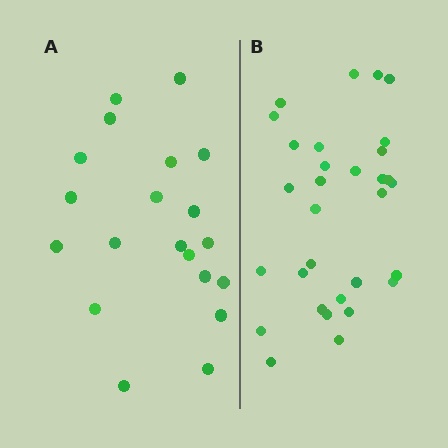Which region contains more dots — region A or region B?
Region B (the right region) has more dots.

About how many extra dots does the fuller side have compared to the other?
Region B has roughly 12 or so more dots than region A.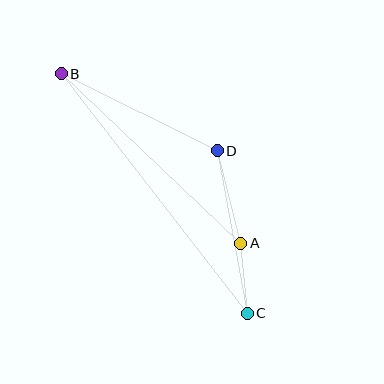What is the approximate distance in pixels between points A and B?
The distance between A and B is approximately 247 pixels.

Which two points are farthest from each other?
Points B and C are farthest from each other.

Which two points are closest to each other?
Points A and C are closest to each other.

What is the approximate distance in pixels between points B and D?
The distance between B and D is approximately 174 pixels.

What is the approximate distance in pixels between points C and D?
The distance between C and D is approximately 165 pixels.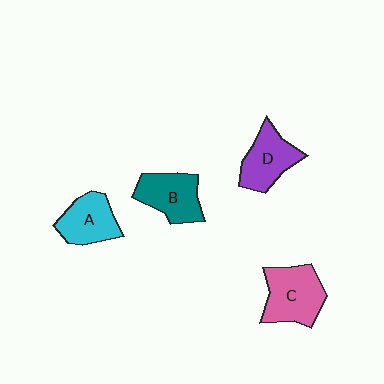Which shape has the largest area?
Shape C (pink).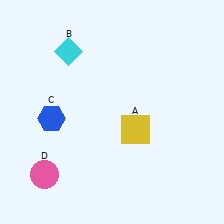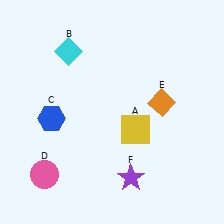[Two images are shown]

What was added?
An orange diamond (E), a purple star (F) were added in Image 2.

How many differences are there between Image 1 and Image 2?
There are 2 differences between the two images.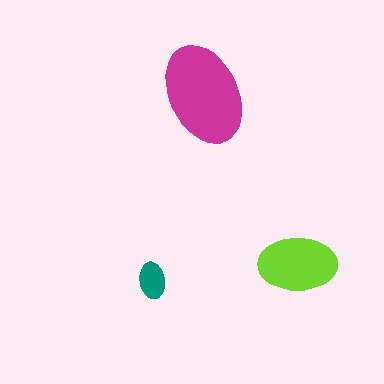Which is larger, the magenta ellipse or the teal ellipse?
The magenta one.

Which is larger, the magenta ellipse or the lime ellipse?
The magenta one.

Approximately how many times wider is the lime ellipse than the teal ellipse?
About 2 times wider.